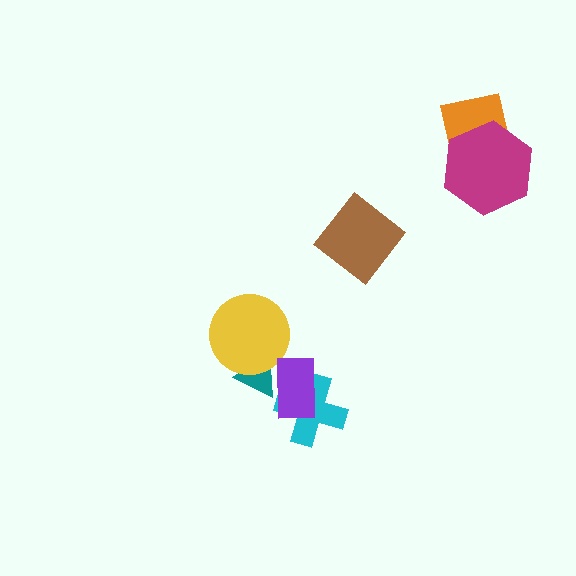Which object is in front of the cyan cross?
The purple rectangle is in front of the cyan cross.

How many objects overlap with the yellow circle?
1 object overlaps with the yellow circle.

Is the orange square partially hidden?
Yes, it is partially covered by another shape.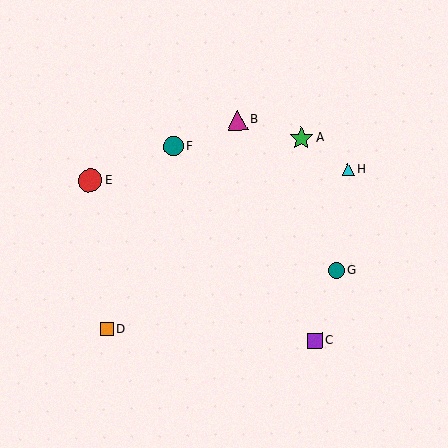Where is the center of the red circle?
The center of the red circle is at (90, 180).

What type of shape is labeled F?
Shape F is a teal circle.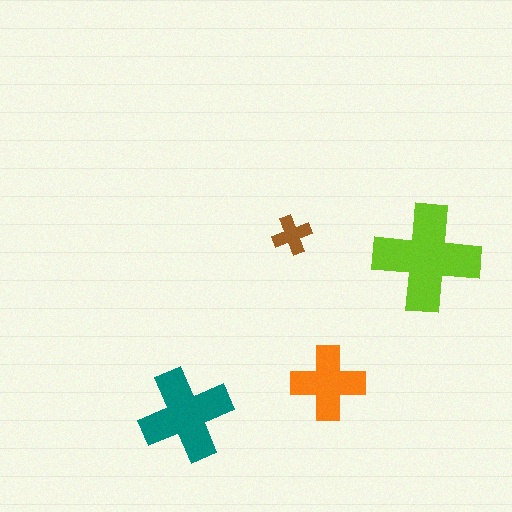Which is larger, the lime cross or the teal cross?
The lime one.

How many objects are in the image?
There are 4 objects in the image.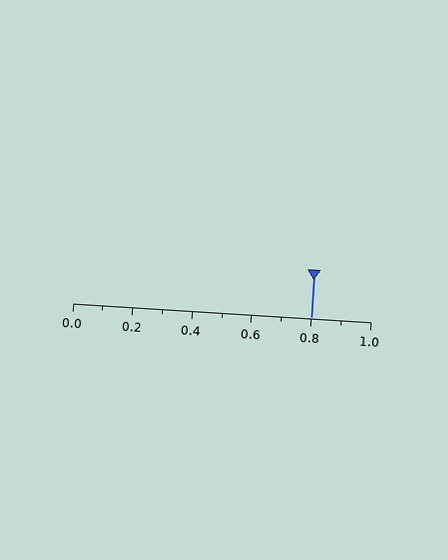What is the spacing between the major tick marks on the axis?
The major ticks are spaced 0.2 apart.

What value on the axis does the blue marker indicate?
The marker indicates approximately 0.8.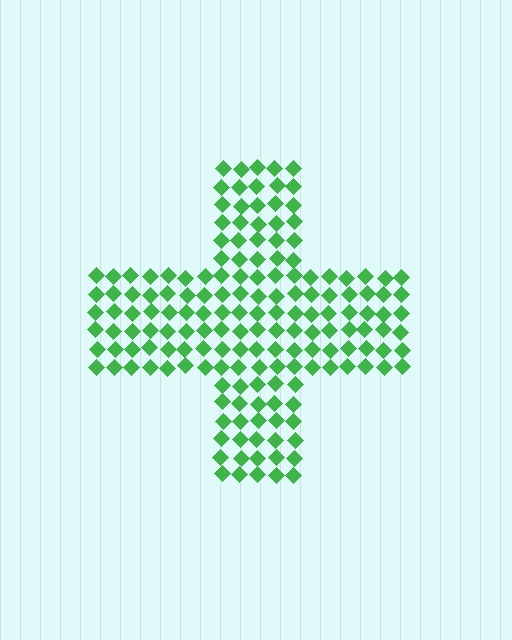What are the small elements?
The small elements are diamonds.